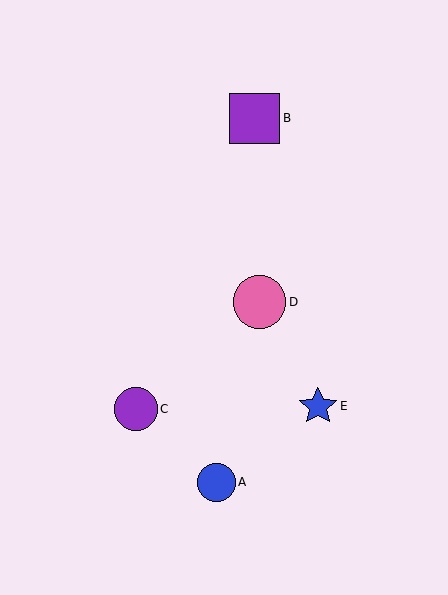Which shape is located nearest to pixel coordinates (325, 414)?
The blue star (labeled E) at (318, 406) is nearest to that location.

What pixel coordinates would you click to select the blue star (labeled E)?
Click at (318, 406) to select the blue star E.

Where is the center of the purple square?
The center of the purple square is at (255, 118).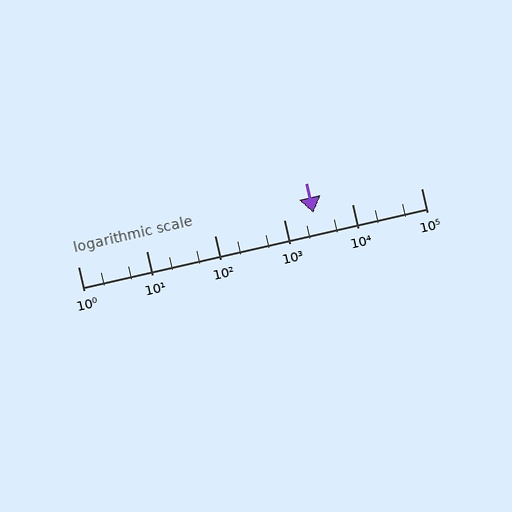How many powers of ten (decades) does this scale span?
The scale spans 5 decades, from 1 to 100000.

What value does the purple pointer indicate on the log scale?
The pointer indicates approximately 2700.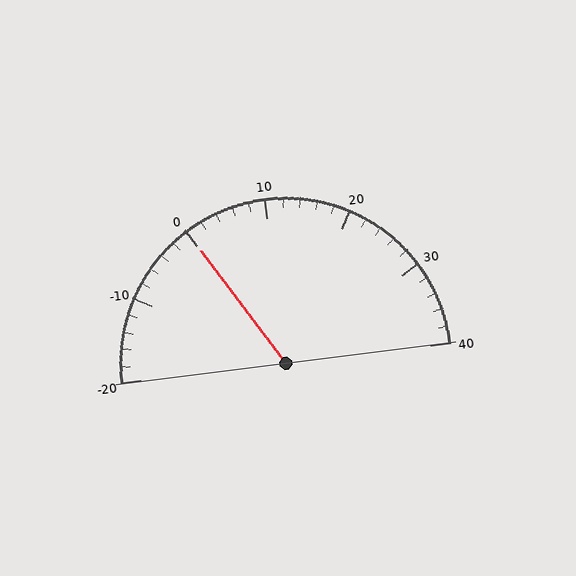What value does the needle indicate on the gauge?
The needle indicates approximately 0.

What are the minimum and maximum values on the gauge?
The gauge ranges from -20 to 40.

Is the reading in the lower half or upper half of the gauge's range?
The reading is in the lower half of the range (-20 to 40).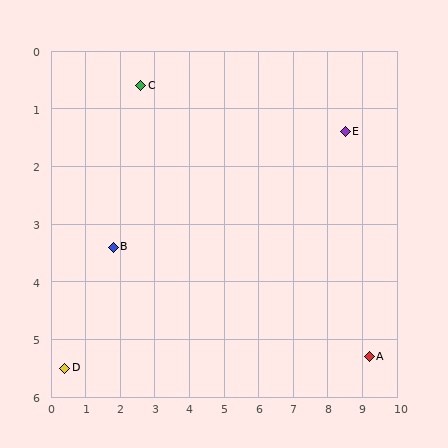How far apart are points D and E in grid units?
Points D and E are about 9.1 grid units apart.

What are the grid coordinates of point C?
Point C is at approximately (2.6, 0.6).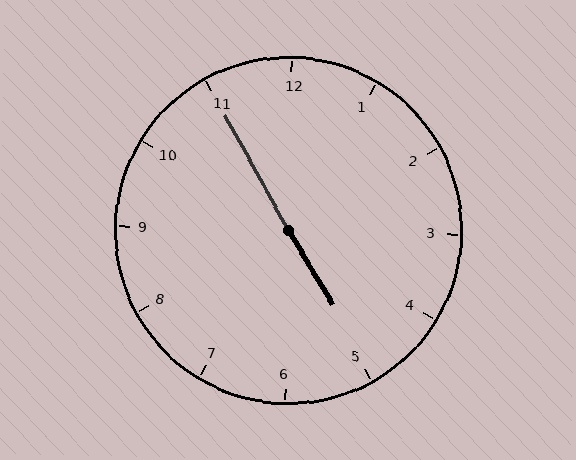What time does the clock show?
4:55.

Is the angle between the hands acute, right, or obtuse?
It is obtuse.